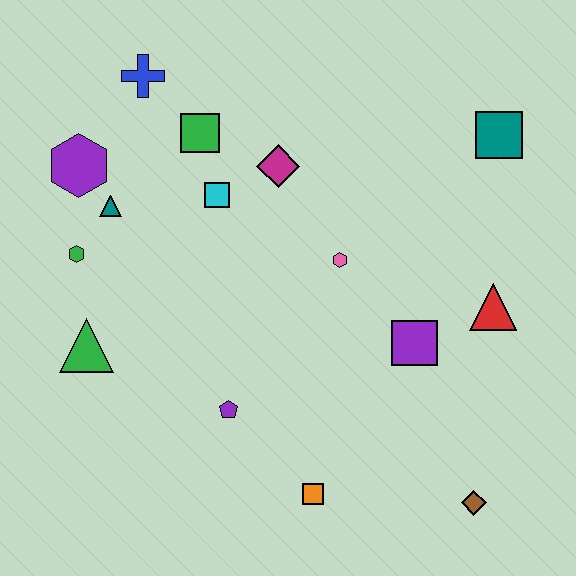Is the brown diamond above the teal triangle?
No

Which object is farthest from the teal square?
The green triangle is farthest from the teal square.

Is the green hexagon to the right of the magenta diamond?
No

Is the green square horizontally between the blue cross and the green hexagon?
No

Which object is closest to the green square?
The cyan square is closest to the green square.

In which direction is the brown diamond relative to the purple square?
The brown diamond is below the purple square.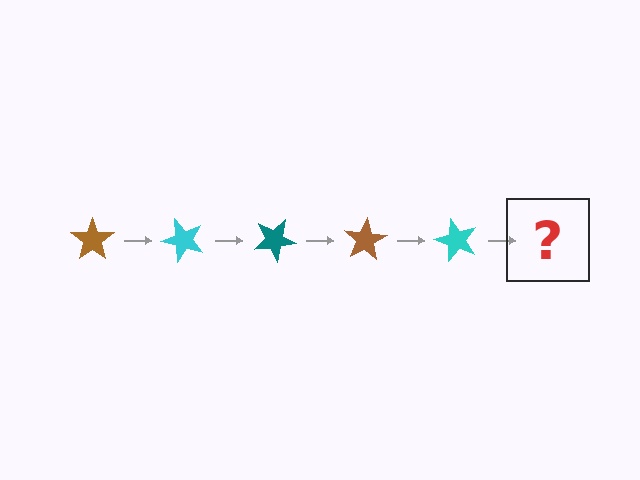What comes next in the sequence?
The next element should be a teal star, rotated 250 degrees from the start.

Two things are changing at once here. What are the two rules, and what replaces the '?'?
The two rules are that it rotates 50 degrees each step and the color cycles through brown, cyan, and teal. The '?' should be a teal star, rotated 250 degrees from the start.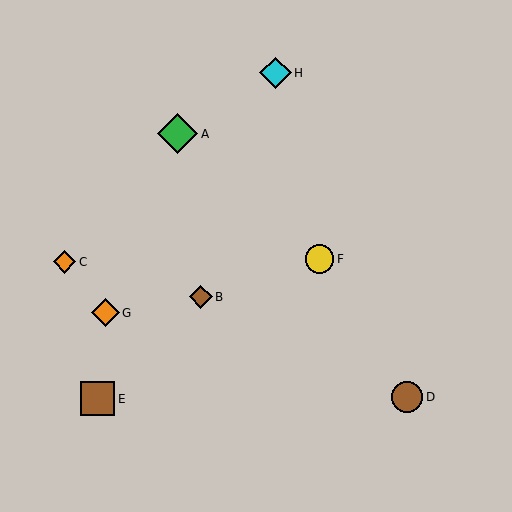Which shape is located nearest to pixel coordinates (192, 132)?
The green diamond (labeled A) at (178, 134) is nearest to that location.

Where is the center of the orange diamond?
The center of the orange diamond is at (106, 313).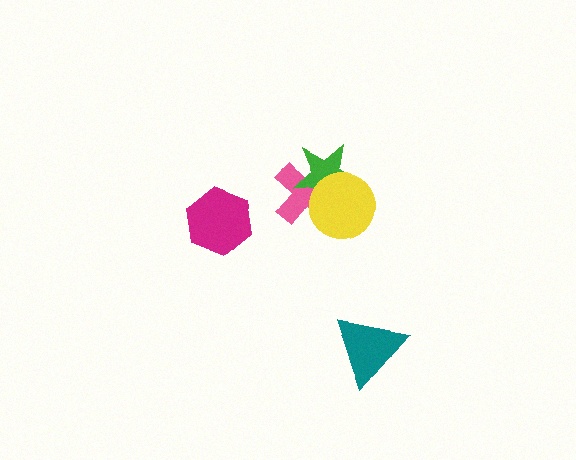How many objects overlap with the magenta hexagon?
0 objects overlap with the magenta hexagon.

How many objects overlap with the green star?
2 objects overlap with the green star.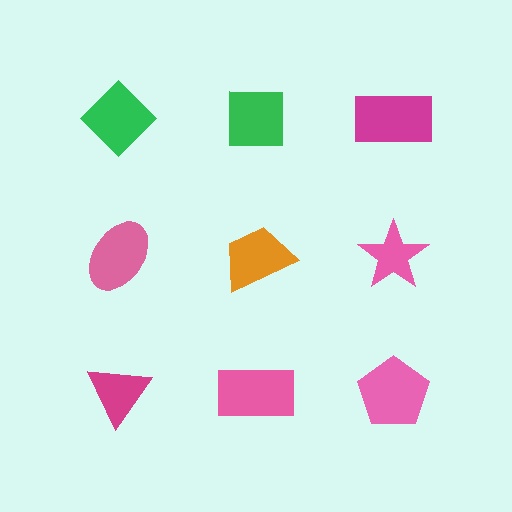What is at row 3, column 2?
A pink rectangle.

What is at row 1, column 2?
A green square.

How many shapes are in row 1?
3 shapes.